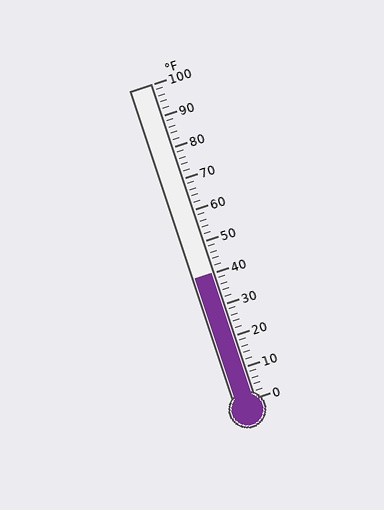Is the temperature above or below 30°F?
The temperature is above 30°F.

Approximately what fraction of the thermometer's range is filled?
The thermometer is filled to approximately 40% of its range.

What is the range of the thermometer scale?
The thermometer scale ranges from 0°F to 100°F.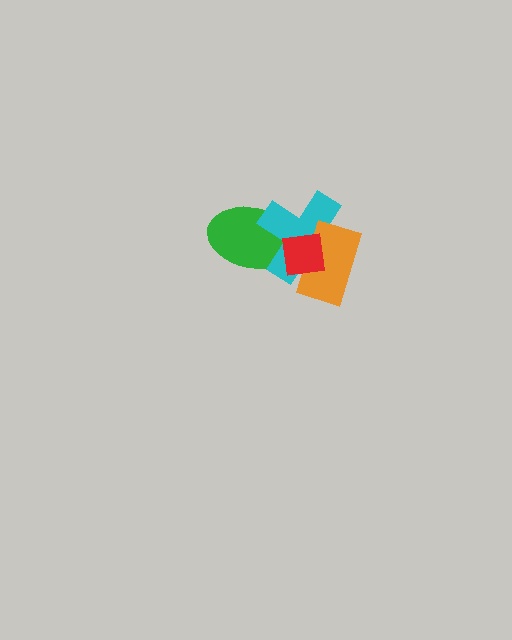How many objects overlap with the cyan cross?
3 objects overlap with the cyan cross.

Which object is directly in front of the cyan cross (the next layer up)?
The orange rectangle is directly in front of the cyan cross.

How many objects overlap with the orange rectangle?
2 objects overlap with the orange rectangle.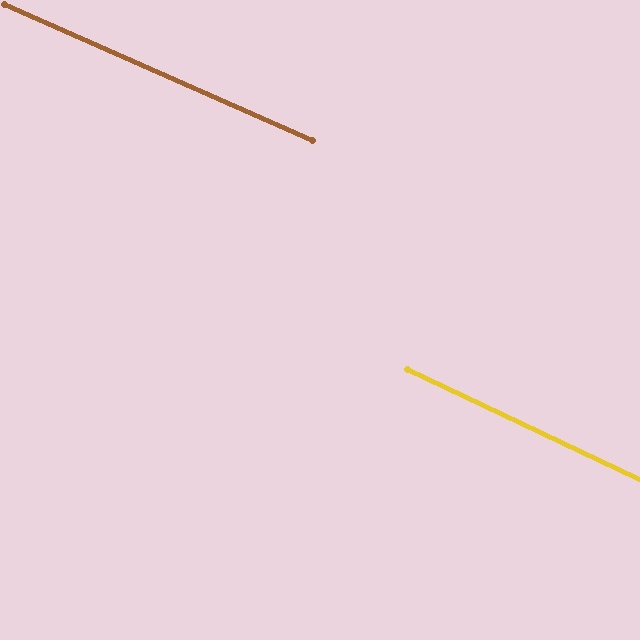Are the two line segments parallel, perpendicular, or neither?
Parallel — their directions differ by only 1.5°.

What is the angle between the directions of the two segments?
Approximately 2 degrees.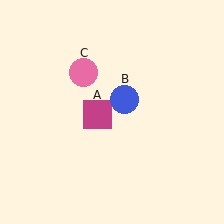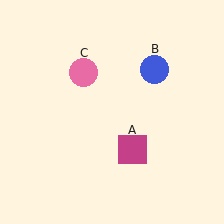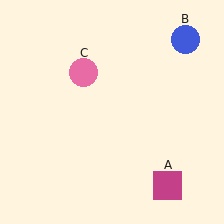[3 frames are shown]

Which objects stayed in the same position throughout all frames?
Pink circle (object C) remained stationary.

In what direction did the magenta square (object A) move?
The magenta square (object A) moved down and to the right.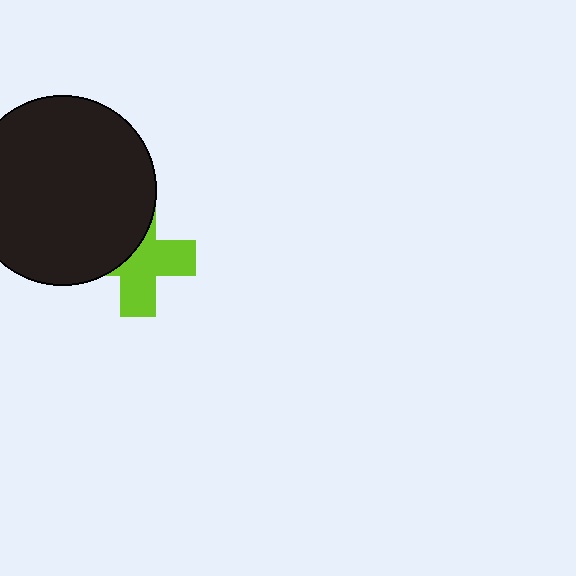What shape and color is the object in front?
The object in front is a black circle.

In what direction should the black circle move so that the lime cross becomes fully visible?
The black circle should move toward the upper-left. That is the shortest direction to clear the overlap and leave the lime cross fully visible.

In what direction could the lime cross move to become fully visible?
The lime cross could move toward the lower-right. That would shift it out from behind the black circle entirely.